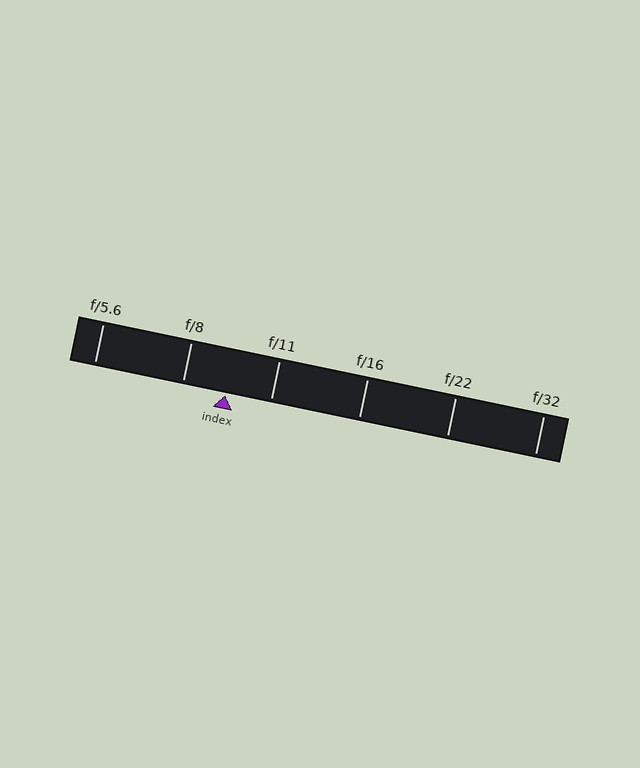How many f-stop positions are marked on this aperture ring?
There are 6 f-stop positions marked.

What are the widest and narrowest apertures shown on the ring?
The widest aperture shown is f/5.6 and the narrowest is f/32.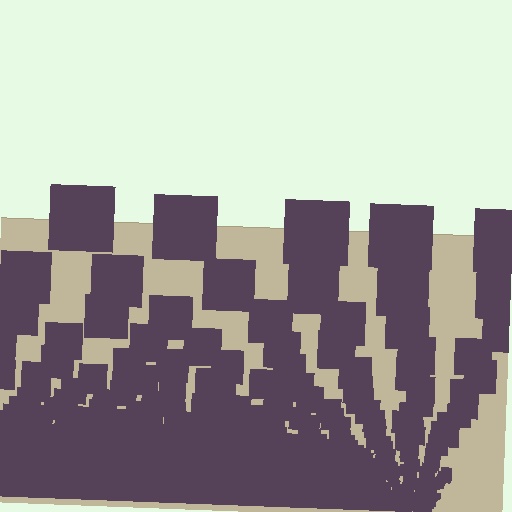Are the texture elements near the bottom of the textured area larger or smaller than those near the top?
Smaller. The gradient is inverted — elements near the bottom are smaller and denser.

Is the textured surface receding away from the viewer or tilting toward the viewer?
The surface appears to tilt toward the viewer. Texture elements get larger and sparser toward the top.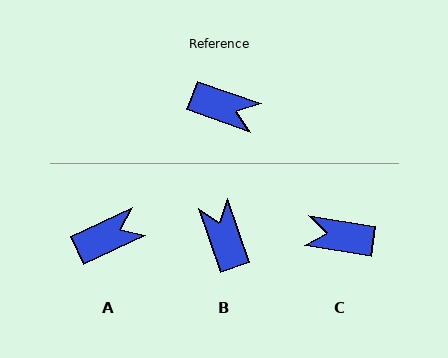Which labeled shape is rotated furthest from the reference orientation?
C, about 170 degrees away.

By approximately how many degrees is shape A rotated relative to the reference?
Approximately 45 degrees counter-clockwise.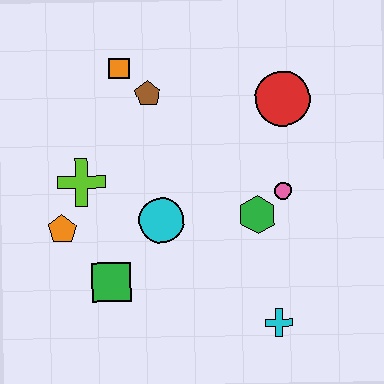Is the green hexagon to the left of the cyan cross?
Yes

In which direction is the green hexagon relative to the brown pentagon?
The green hexagon is below the brown pentagon.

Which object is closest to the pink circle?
The green hexagon is closest to the pink circle.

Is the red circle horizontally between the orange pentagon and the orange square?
No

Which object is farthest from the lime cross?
The cyan cross is farthest from the lime cross.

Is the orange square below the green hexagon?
No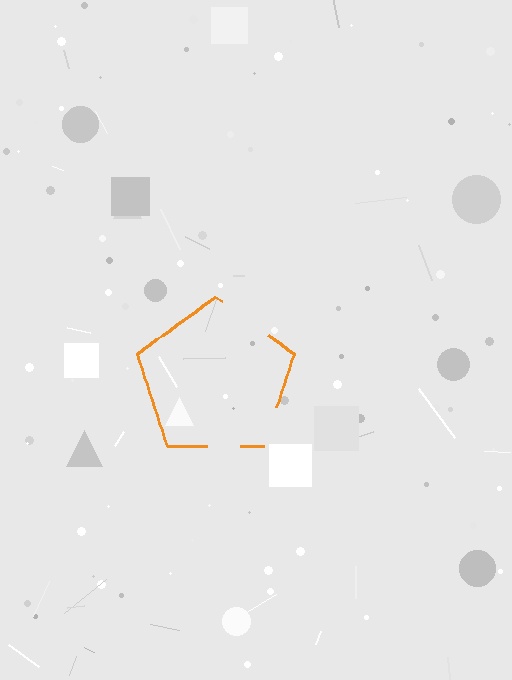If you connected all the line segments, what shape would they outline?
They would outline a pentagon.